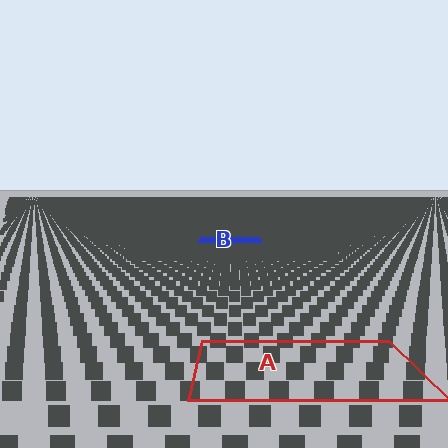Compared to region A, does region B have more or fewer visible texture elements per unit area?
Region B has more texture elements per unit area — they are packed more densely because it is farther away.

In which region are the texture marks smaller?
The texture marks are smaller in region B, because it is farther away.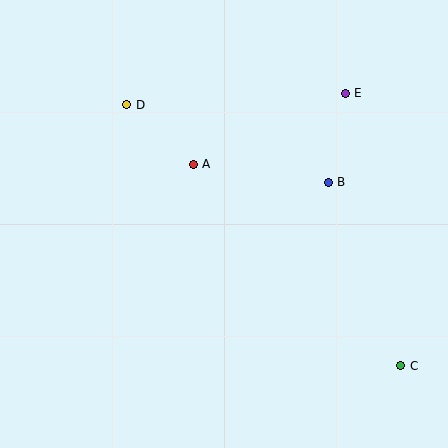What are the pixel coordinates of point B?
Point B is at (328, 182).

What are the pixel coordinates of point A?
Point A is at (193, 164).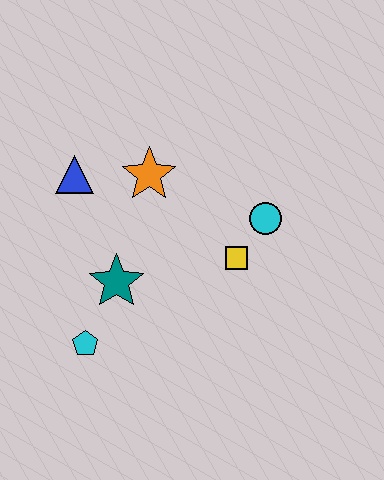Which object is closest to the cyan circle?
The yellow square is closest to the cyan circle.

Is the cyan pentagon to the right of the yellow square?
No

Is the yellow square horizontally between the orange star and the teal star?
No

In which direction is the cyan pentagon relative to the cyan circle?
The cyan pentagon is to the left of the cyan circle.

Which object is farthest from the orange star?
The cyan pentagon is farthest from the orange star.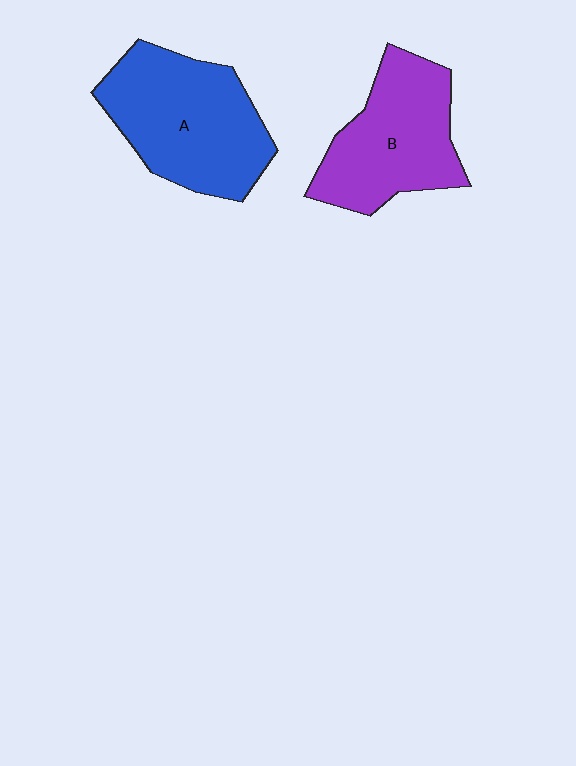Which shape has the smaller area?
Shape B (purple).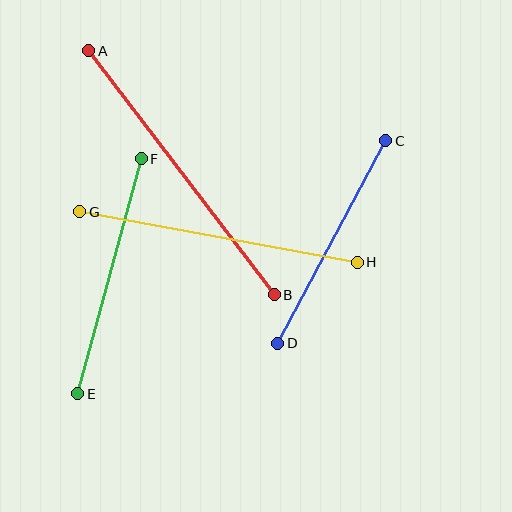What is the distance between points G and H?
The distance is approximately 282 pixels.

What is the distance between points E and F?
The distance is approximately 244 pixels.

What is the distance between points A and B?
The distance is approximately 306 pixels.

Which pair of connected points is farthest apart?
Points A and B are farthest apart.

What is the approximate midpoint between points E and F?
The midpoint is at approximately (110, 276) pixels.